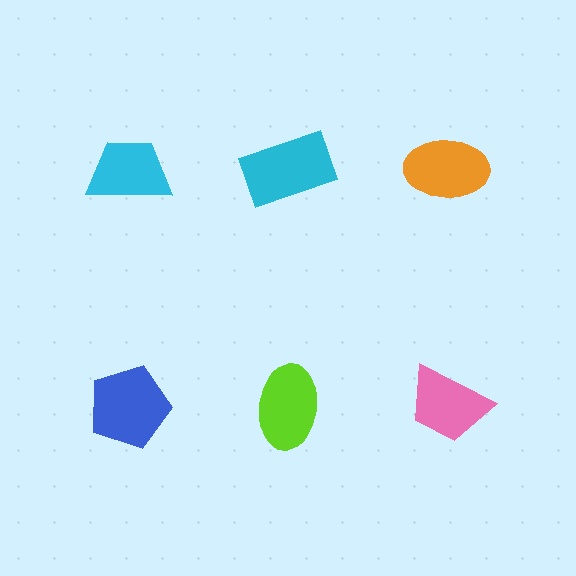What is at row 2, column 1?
A blue pentagon.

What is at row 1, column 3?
An orange ellipse.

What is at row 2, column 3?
A pink trapezoid.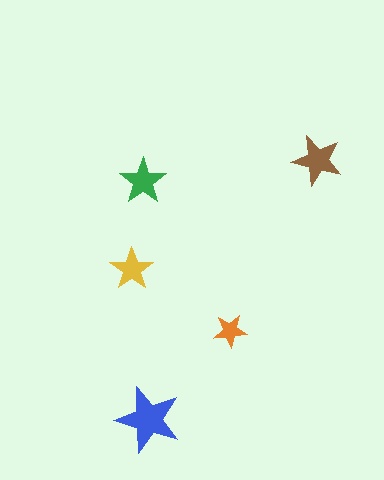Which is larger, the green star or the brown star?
The brown one.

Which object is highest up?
The brown star is topmost.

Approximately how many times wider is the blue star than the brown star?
About 1.5 times wider.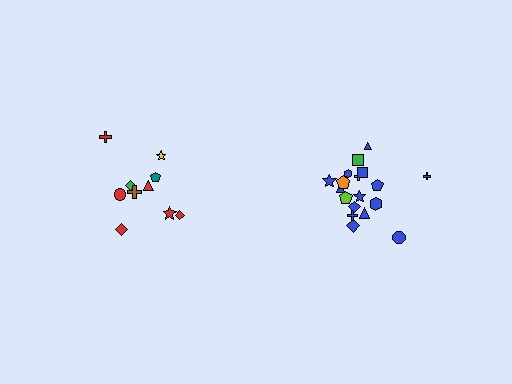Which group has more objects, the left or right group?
The right group.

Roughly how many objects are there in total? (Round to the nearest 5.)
Roughly 30 objects in total.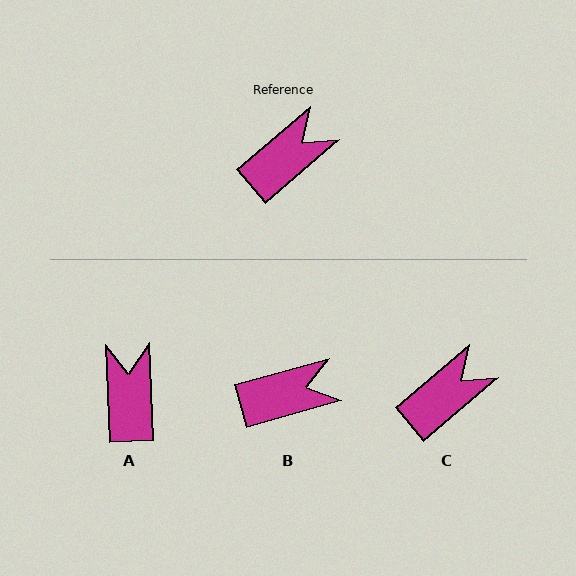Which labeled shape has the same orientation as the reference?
C.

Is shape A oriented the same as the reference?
No, it is off by about 52 degrees.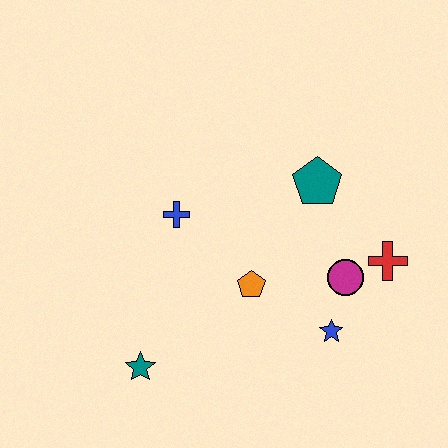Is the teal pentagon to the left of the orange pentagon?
No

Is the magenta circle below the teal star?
No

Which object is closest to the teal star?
The orange pentagon is closest to the teal star.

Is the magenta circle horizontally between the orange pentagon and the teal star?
No